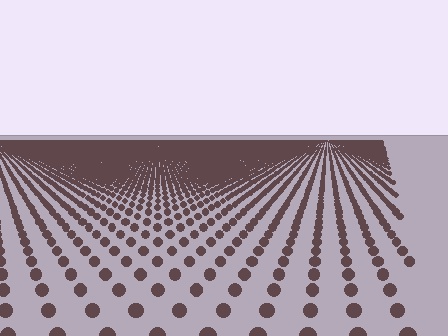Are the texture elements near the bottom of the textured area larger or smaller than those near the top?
Larger. Near the bottom, elements are closer to the viewer and appear at a bigger on-screen size.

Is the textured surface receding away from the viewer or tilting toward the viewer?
The surface is receding away from the viewer. Texture elements get smaller and denser toward the top.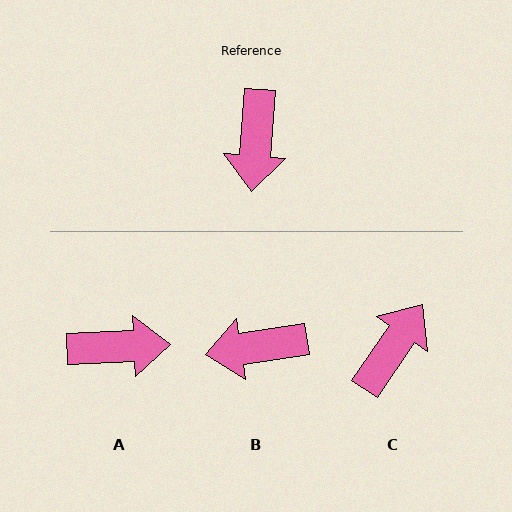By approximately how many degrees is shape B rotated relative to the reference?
Approximately 77 degrees clockwise.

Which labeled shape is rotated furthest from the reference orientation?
C, about 150 degrees away.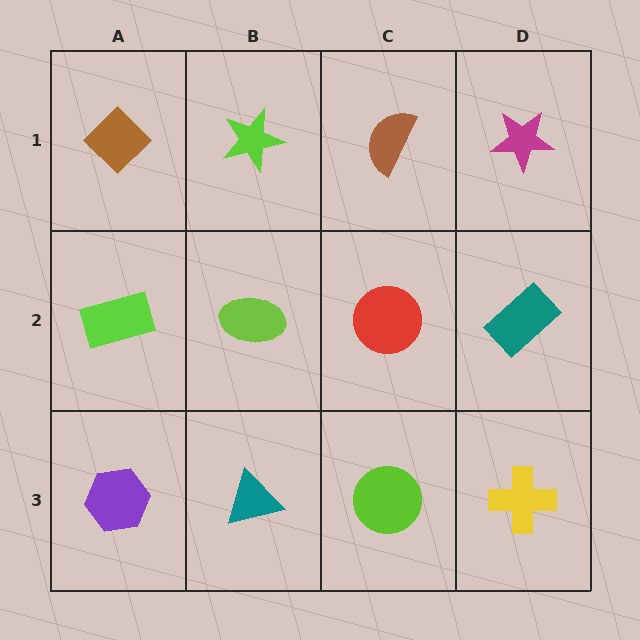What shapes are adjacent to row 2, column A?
A brown diamond (row 1, column A), a purple hexagon (row 3, column A), a lime ellipse (row 2, column B).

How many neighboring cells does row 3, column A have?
2.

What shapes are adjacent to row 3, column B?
A lime ellipse (row 2, column B), a purple hexagon (row 3, column A), a lime circle (row 3, column C).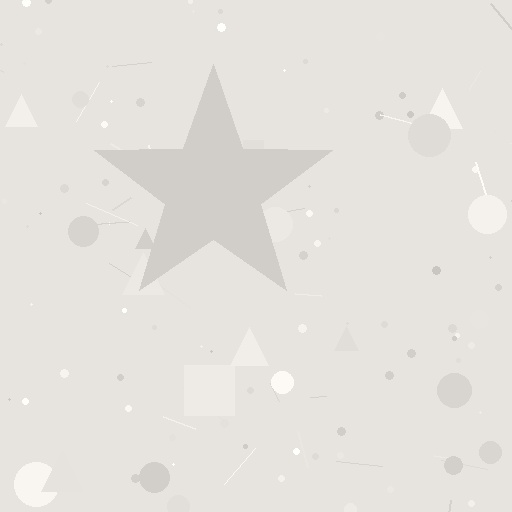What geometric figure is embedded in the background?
A star is embedded in the background.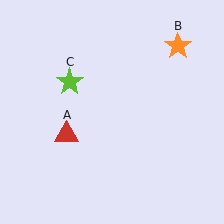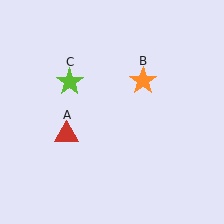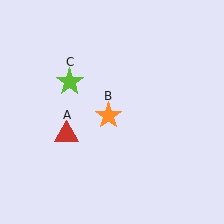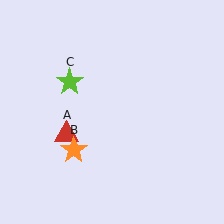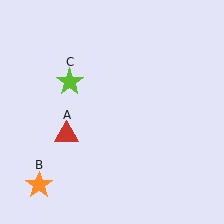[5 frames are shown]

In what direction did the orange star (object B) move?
The orange star (object B) moved down and to the left.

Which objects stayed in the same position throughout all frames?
Red triangle (object A) and lime star (object C) remained stationary.